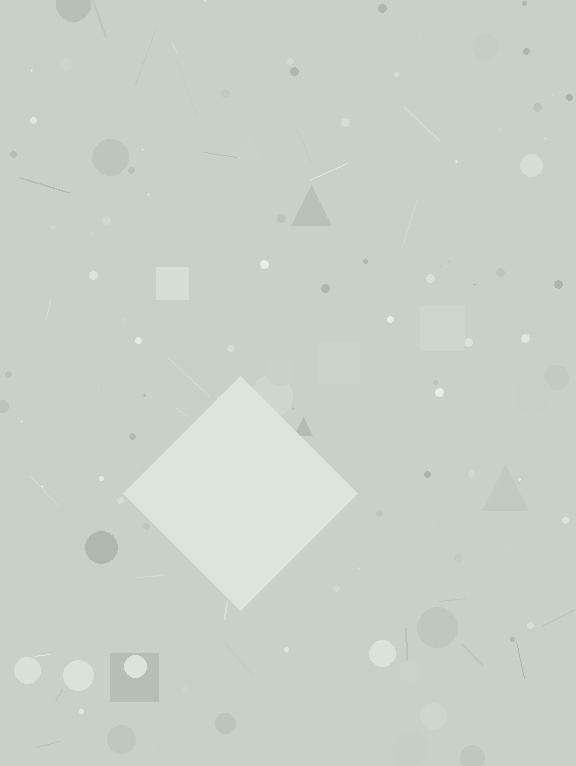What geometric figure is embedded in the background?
A diamond is embedded in the background.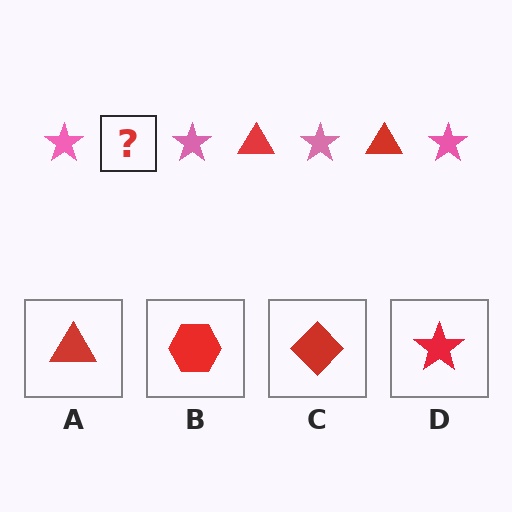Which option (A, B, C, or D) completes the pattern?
A.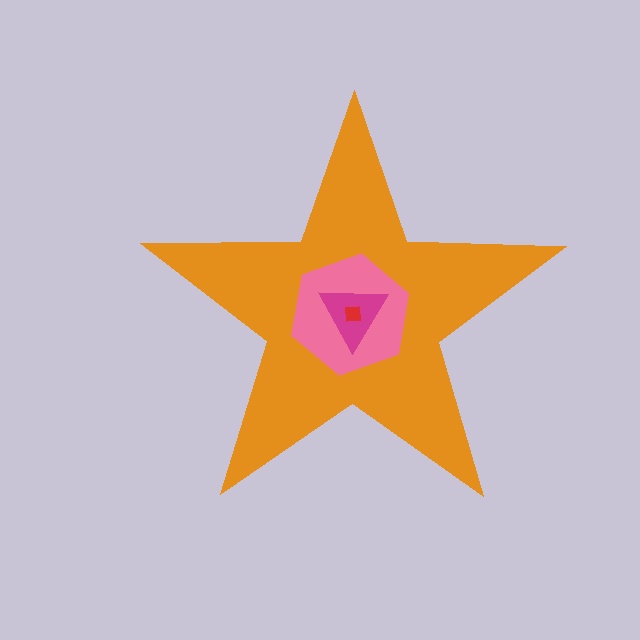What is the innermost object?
The red square.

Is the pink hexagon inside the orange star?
Yes.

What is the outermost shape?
The orange star.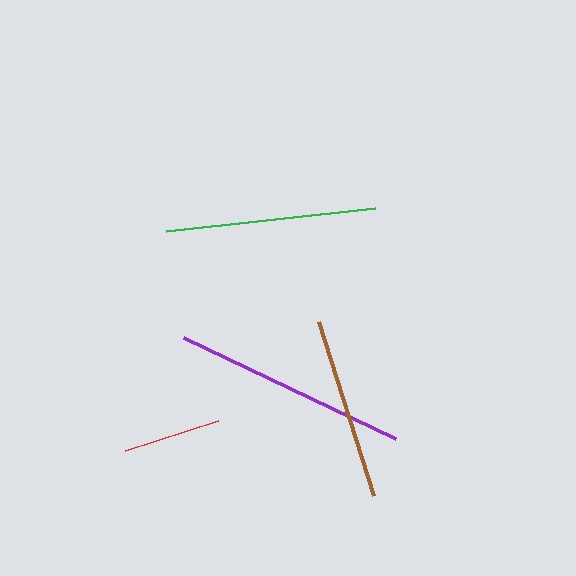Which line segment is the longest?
The purple line is the longest at approximately 235 pixels.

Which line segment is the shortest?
The red line is the shortest at approximately 98 pixels.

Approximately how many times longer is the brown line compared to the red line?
The brown line is approximately 1.9 times the length of the red line.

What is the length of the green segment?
The green segment is approximately 210 pixels long.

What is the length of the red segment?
The red segment is approximately 98 pixels long.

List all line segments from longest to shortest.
From longest to shortest: purple, green, brown, red.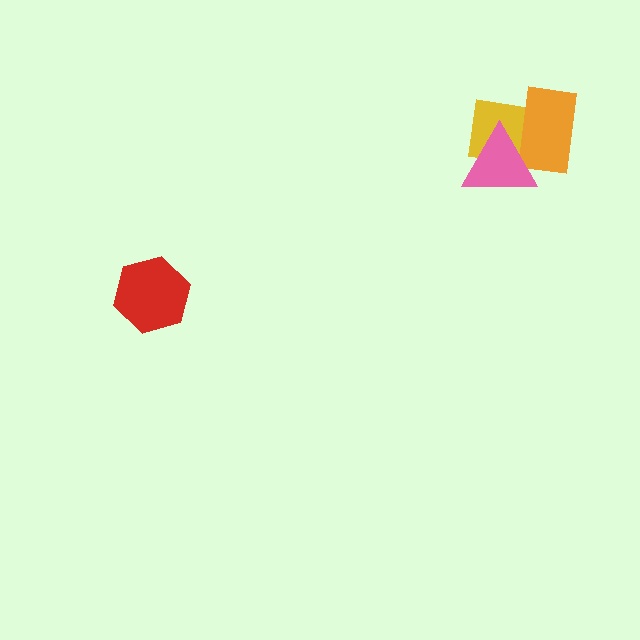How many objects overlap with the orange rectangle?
2 objects overlap with the orange rectangle.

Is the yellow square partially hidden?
Yes, it is partially covered by another shape.